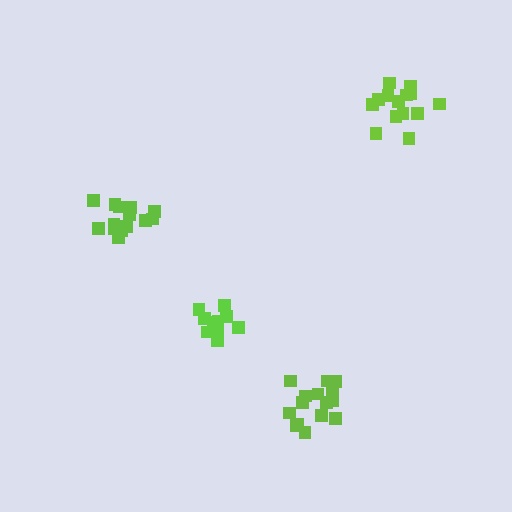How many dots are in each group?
Group 1: 15 dots, Group 2: 11 dots, Group 3: 14 dots, Group 4: 16 dots (56 total).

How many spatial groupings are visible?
There are 4 spatial groupings.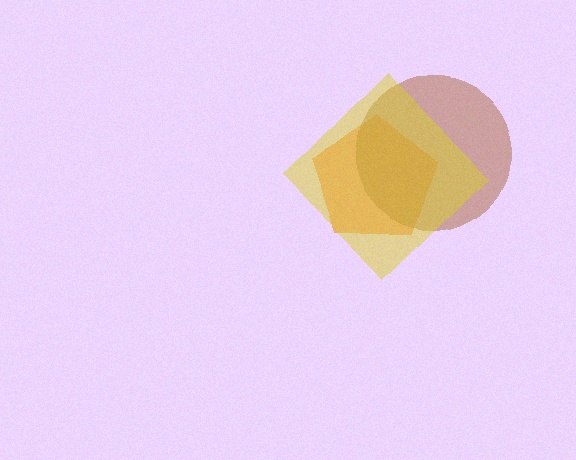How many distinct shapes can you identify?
There are 3 distinct shapes: an orange pentagon, a brown circle, a yellow diamond.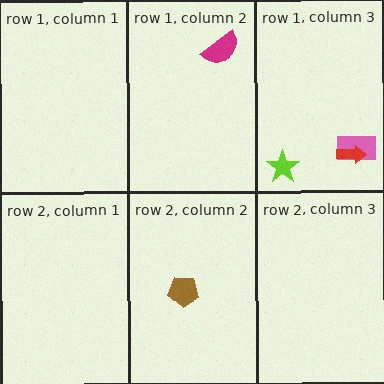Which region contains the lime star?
The row 1, column 3 region.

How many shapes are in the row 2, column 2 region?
1.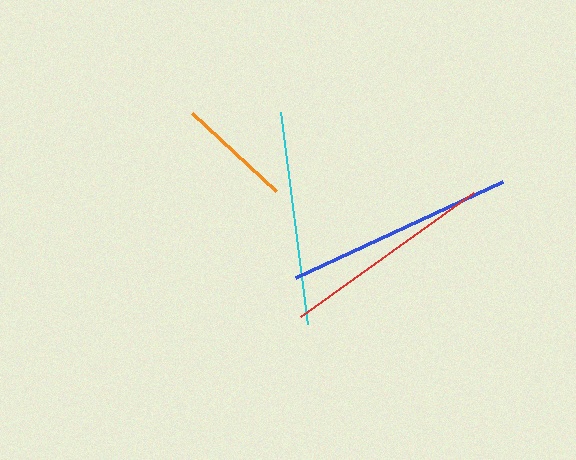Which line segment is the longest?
The blue line is the longest at approximately 228 pixels.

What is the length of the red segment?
The red segment is approximately 213 pixels long.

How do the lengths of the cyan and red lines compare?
The cyan and red lines are approximately the same length.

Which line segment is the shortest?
The orange line is the shortest at approximately 115 pixels.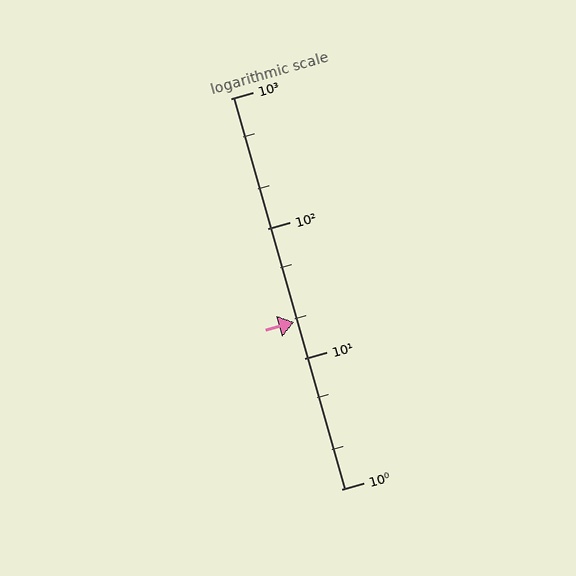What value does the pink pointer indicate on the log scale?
The pointer indicates approximately 19.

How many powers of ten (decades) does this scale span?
The scale spans 3 decades, from 1 to 1000.